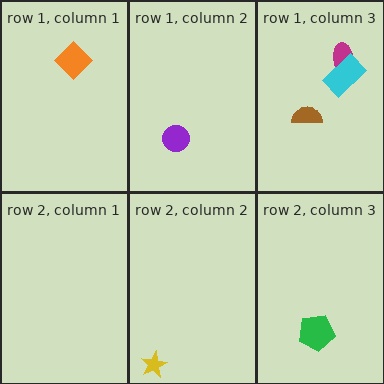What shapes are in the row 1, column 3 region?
The brown semicircle, the magenta ellipse, the cyan rectangle.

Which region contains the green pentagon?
The row 2, column 3 region.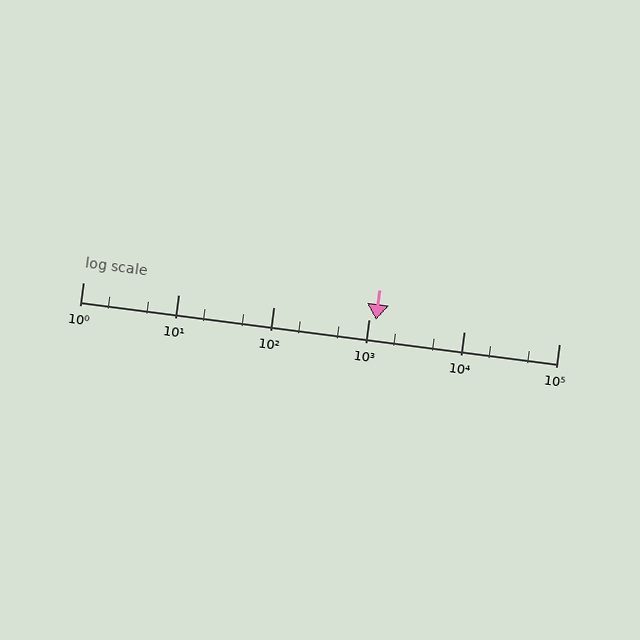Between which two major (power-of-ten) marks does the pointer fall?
The pointer is between 1000 and 10000.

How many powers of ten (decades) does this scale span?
The scale spans 5 decades, from 1 to 100000.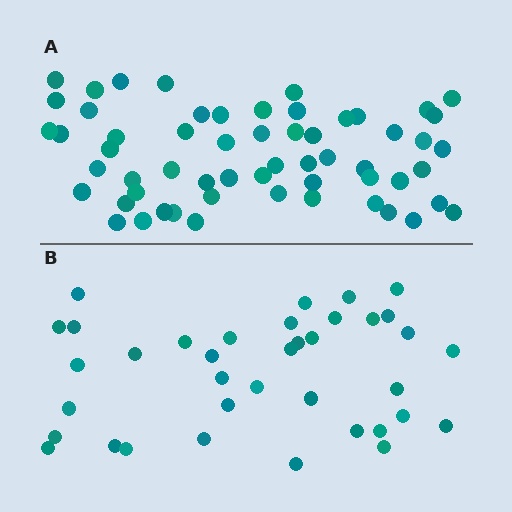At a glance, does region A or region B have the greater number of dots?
Region A (the top region) has more dots.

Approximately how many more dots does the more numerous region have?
Region A has approximately 20 more dots than region B.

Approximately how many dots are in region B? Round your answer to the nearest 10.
About 40 dots. (The exact count is 37, which rounds to 40.)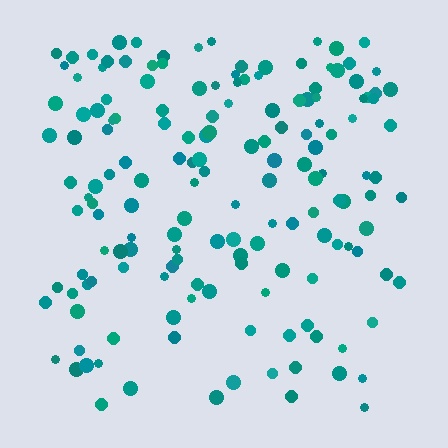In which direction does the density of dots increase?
From bottom to top, with the top side densest.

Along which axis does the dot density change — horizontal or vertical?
Vertical.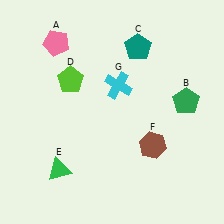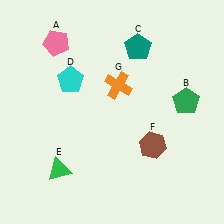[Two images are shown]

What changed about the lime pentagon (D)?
In Image 1, D is lime. In Image 2, it changed to cyan.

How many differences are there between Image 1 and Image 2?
There are 2 differences between the two images.